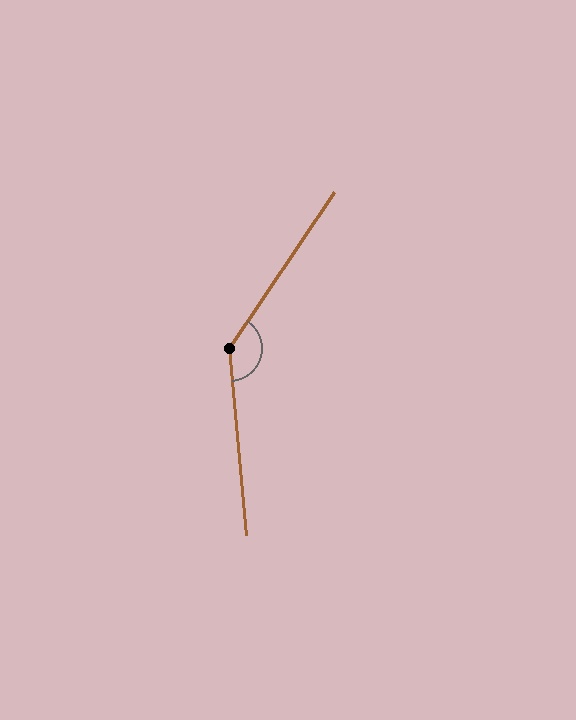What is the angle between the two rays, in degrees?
Approximately 141 degrees.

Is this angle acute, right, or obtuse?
It is obtuse.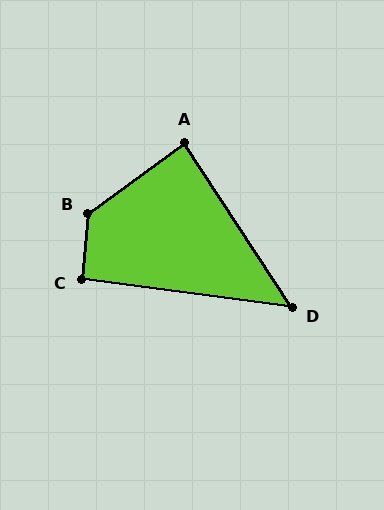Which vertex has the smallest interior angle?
D, at approximately 49 degrees.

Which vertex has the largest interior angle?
B, at approximately 131 degrees.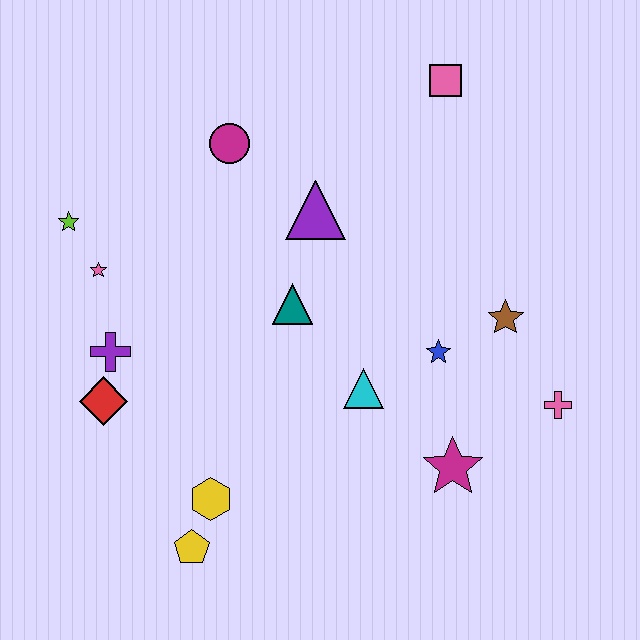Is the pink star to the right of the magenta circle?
No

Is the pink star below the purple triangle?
Yes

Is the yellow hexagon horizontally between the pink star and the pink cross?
Yes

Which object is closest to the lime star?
The pink star is closest to the lime star.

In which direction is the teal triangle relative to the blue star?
The teal triangle is to the left of the blue star.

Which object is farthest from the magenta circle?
The pink cross is farthest from the magenta circle.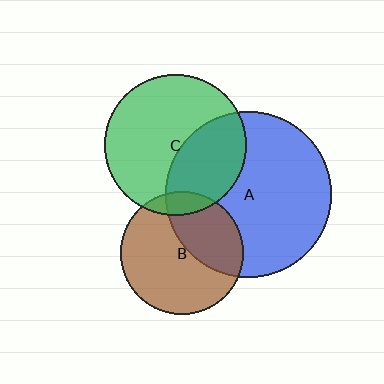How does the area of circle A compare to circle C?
Approximately 1.4 times.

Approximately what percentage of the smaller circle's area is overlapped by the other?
Approximately 35%.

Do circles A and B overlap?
Yes.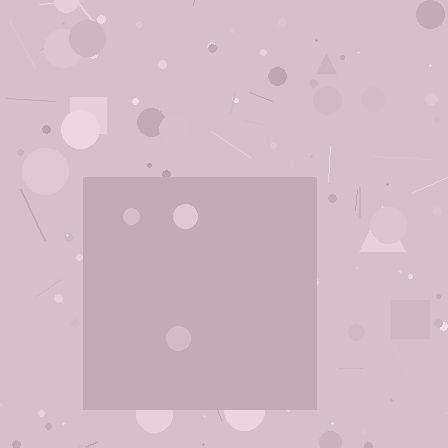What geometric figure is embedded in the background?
A square is embedded in the background.